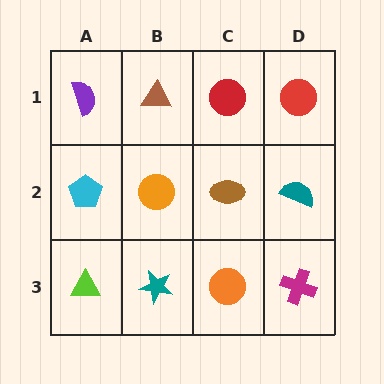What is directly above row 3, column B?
An orange circle.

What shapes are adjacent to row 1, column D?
A teal semicircle (row 2, column D), a red circle (row 1, column C).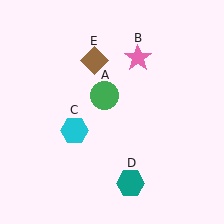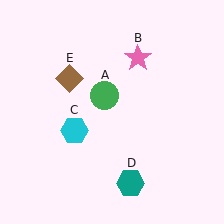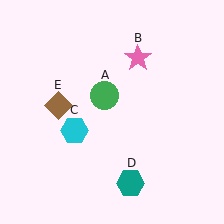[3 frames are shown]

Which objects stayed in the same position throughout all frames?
Green circle (object A) and pink star (object B) and cyan hexagon (object C) and teal hexagon (object D) remained stationary.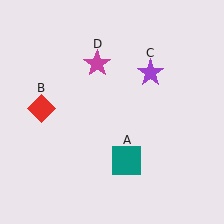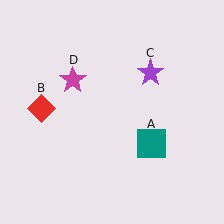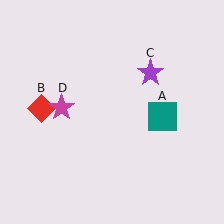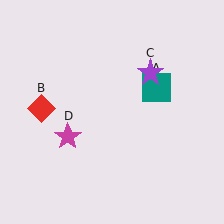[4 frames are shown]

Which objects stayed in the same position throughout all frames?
Red diamond (object B) and purple star (object C) remained stationary.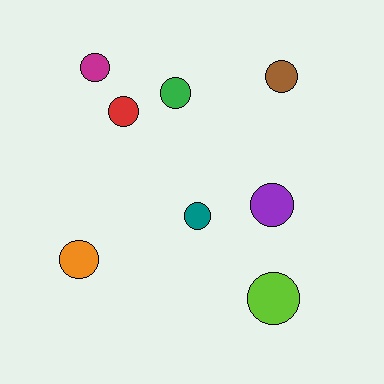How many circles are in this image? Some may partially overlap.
There are 8 circles.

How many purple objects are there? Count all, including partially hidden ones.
There is 1 purple object.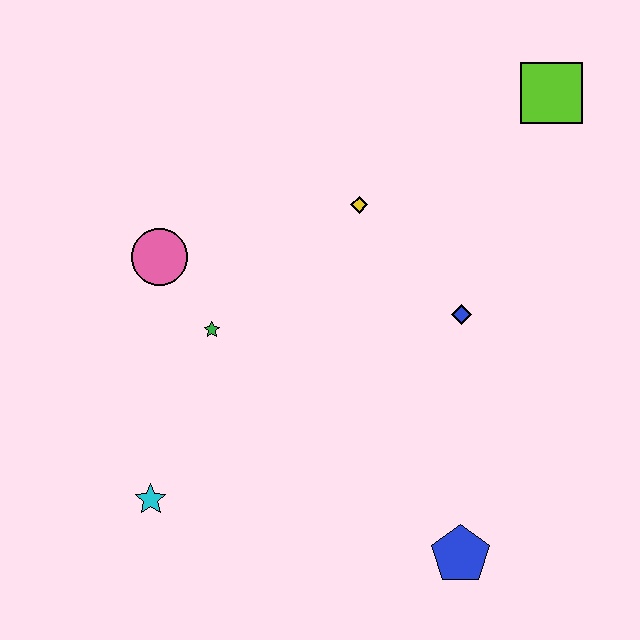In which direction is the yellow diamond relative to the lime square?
The yellow diamond is to the left of the lime square.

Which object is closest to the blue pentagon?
The blue diamond is closest to the blue pentagon.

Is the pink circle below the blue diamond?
No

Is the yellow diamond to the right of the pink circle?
Yes